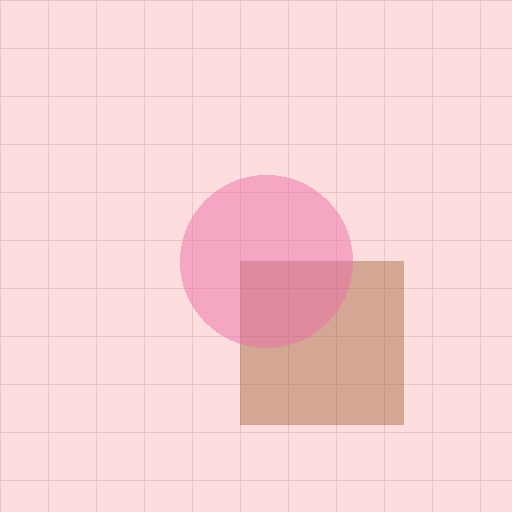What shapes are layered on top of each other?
The layered shapes are: a brown square, a pink circle.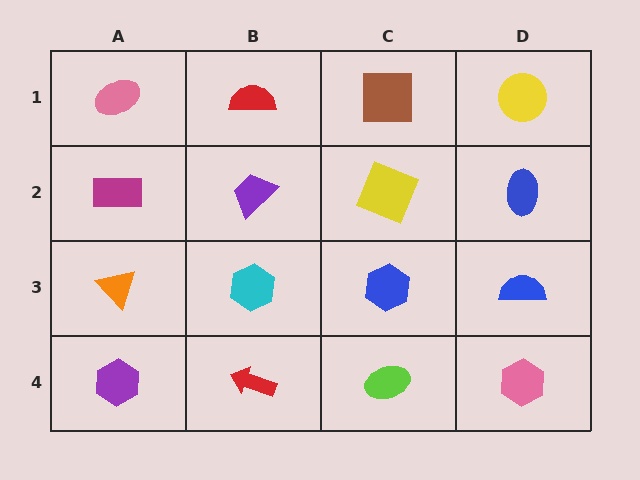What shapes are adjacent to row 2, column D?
A yellow circle (row 1, column D), a blue semicircle (row 3, column D), a yellow square (row 2, column C).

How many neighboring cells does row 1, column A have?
2.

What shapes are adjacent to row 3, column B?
A purple trapezoid (row 2, column B), a red arrow (row 4, column B), an orange triangle (row 3, column A), a blue hexagon (row 3, column C).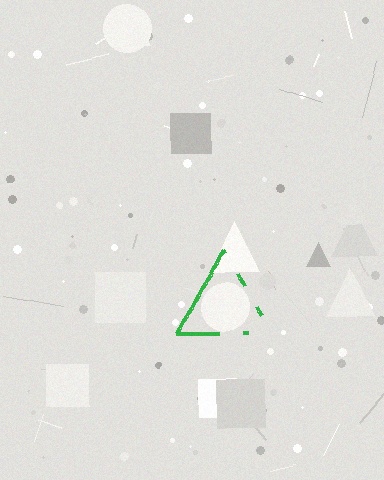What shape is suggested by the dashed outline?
The dashed outline suggests a triangle.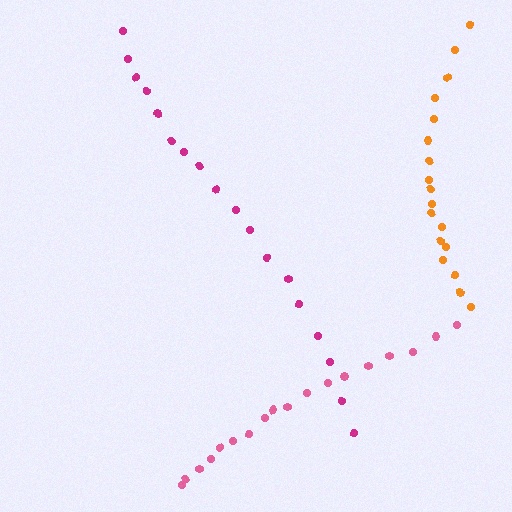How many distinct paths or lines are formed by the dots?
There are 3 distinct paths.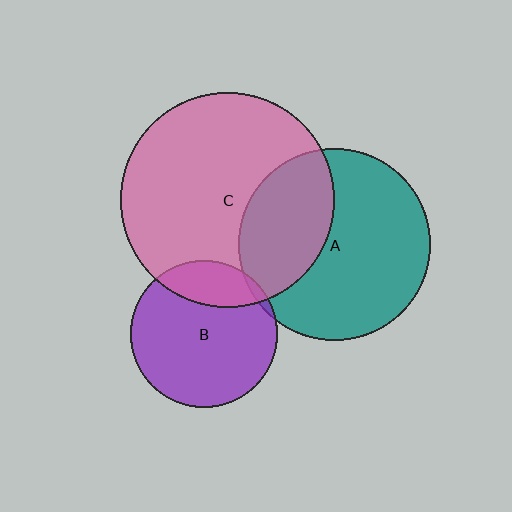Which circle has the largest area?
Circle C (pink).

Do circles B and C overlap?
Yes.